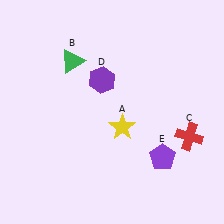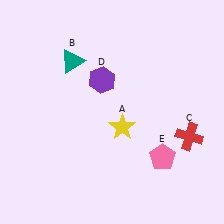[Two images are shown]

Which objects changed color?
B changed from green to teal. E changed from purple to pink.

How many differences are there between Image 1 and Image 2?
There are 2 differences between the two images.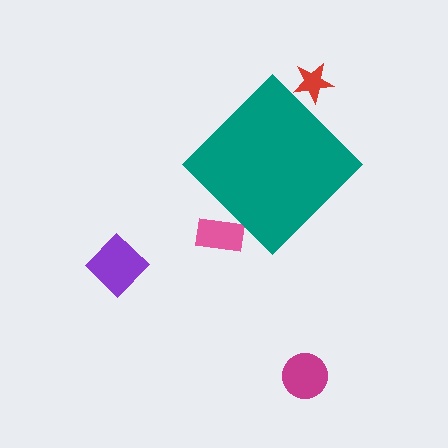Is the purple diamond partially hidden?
No, the purple diamond is fully visible.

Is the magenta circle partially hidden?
No, the magenta circle is fully visible.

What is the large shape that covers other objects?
A teal diamond.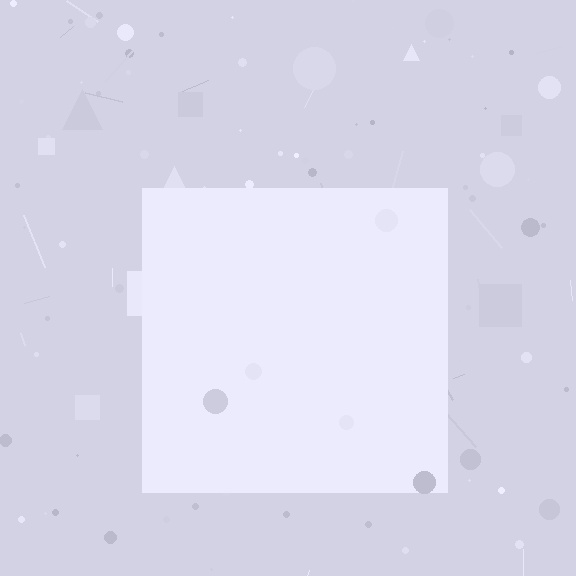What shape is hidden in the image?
A square is hidden in the image.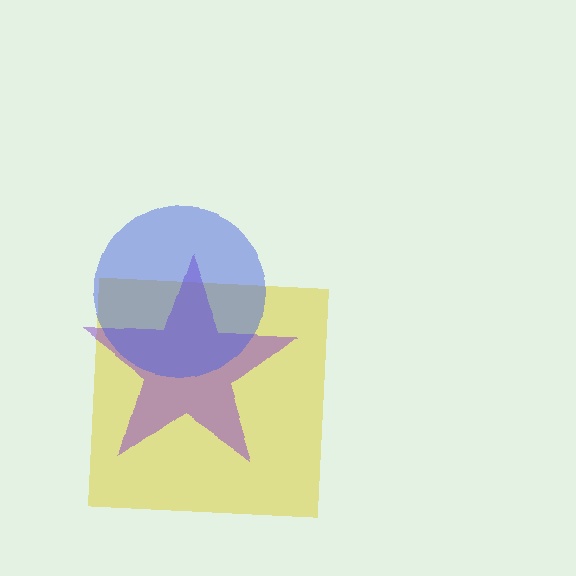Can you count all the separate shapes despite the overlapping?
Yes, there are 3 separate shapes.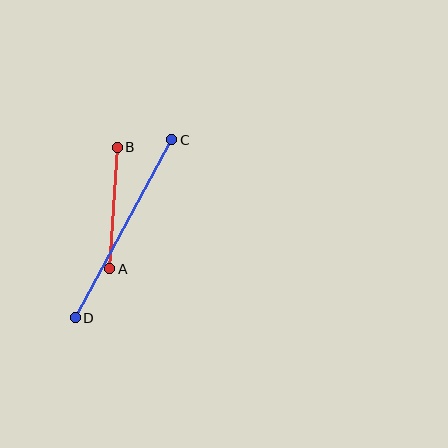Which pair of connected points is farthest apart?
Points C and D are farthest apart.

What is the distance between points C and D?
The distance is approximately 202 pixels.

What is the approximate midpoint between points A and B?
The midpoint is at approximately (114, 208) pixels.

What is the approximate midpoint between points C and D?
The midpoint is at approximately (124, 229) pixels.